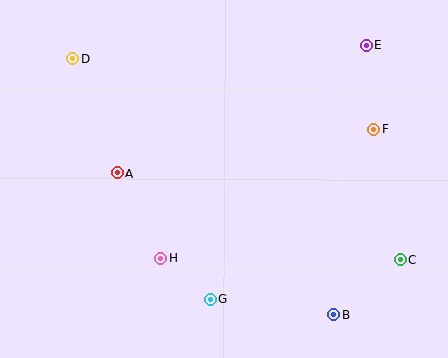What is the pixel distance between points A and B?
The distance between A and B is 259 pixels.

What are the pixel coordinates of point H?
Point H is at (160, 258).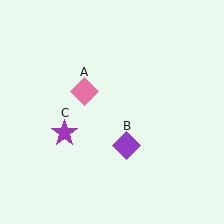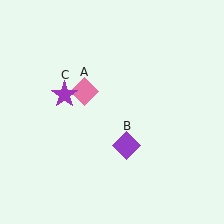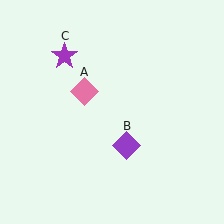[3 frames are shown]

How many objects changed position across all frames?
1 object changed position: purple star (object C).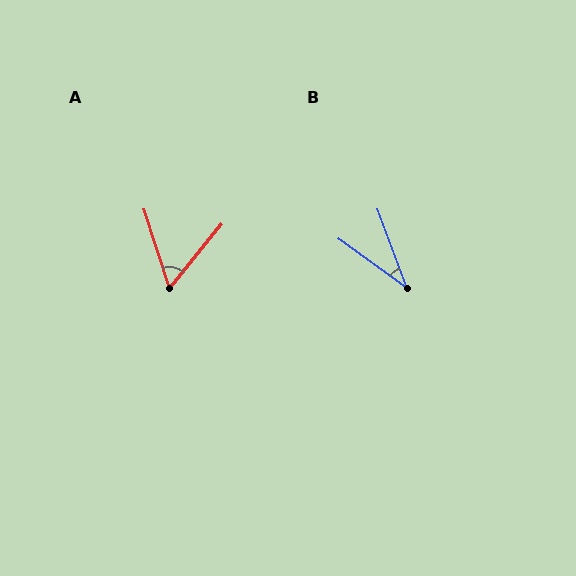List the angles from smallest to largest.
B (34°), A (56°).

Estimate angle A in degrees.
Approximately 56 degrees.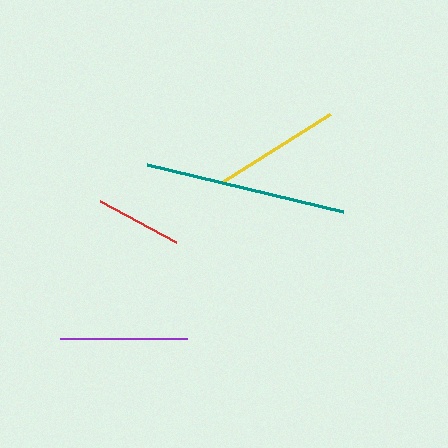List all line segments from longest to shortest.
From longest to shortest: teal, yellow, purple, red.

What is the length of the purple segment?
The purple segment is approximately 128 pixels long.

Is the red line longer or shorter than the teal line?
The teal line is longer than the red line.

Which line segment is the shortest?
The red line is the shortest at approximately 86 pixels.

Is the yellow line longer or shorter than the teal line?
The teal line is longer than the yellow line.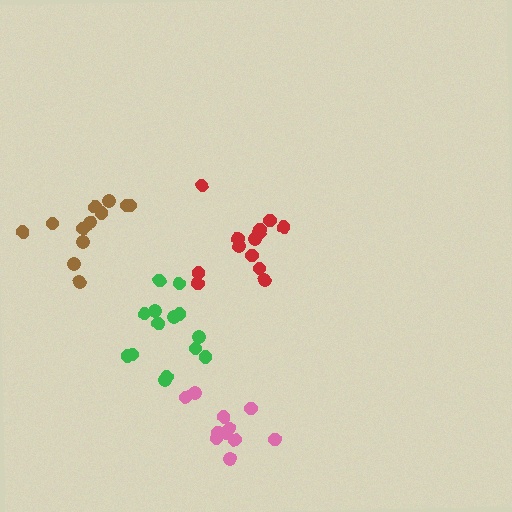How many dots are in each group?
Group 1: 11 dots, Group 2: 13 dots, Group 3: 12 dots, Group 4: 14 dots (50 total).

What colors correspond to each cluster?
The clusters are colored: pink, red, brown, green.